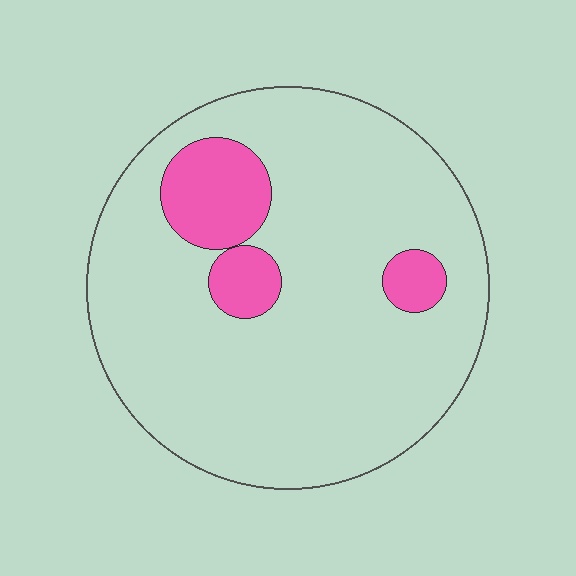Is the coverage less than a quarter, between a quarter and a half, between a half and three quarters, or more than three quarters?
Less than a quarter.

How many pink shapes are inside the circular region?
3.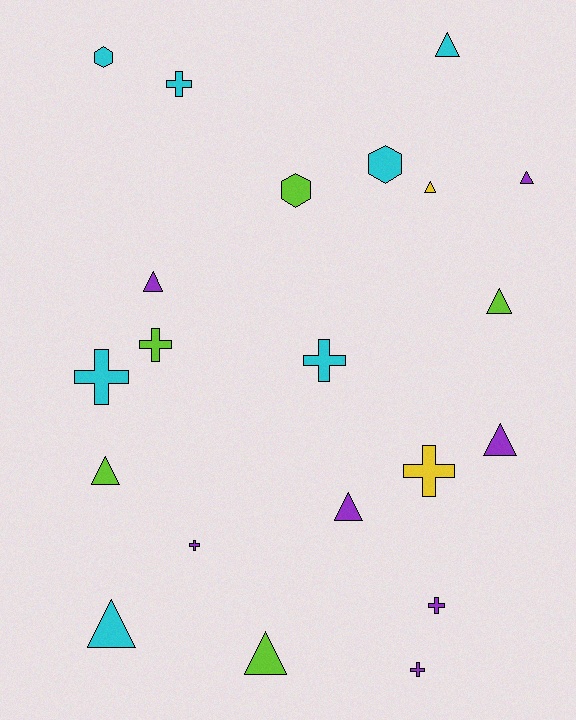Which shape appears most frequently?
Triangle, with 10 objects.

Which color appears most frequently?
Purple, with 7 objects.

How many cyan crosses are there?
There are 3 cyan crosses.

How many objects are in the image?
There are 21 objects.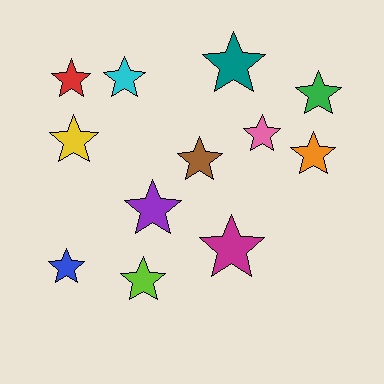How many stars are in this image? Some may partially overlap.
There are 12 stars.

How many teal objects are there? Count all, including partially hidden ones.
There is 1 teal object.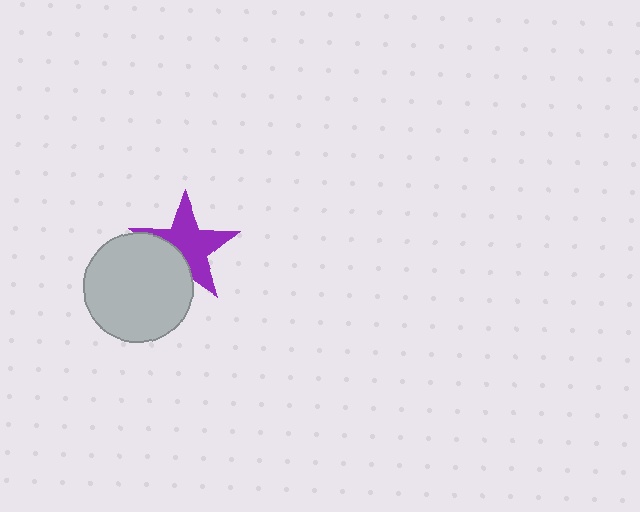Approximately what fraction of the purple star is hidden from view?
Roughly 33% of the purple star is hidden behind the light gray circle.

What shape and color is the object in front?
The object in front is a light gray circle.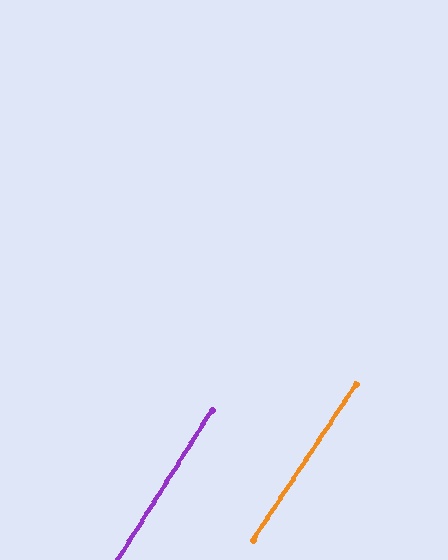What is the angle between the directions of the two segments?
Approximately 1 degree.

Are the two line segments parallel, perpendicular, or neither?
Parallel — their directions differ by only 1.2°.